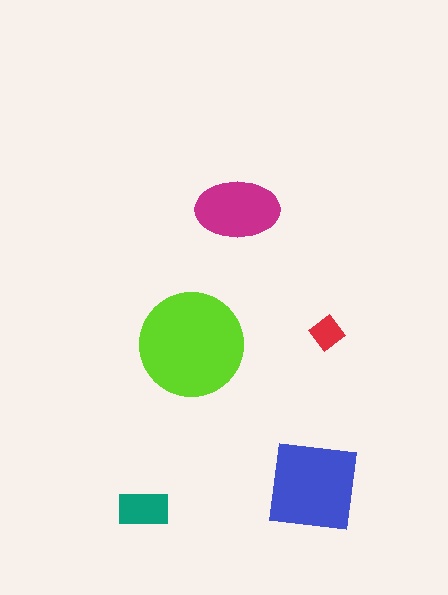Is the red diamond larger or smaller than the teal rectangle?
Smaller.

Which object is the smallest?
The red diamond.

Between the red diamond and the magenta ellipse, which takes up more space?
The magenta ellipse.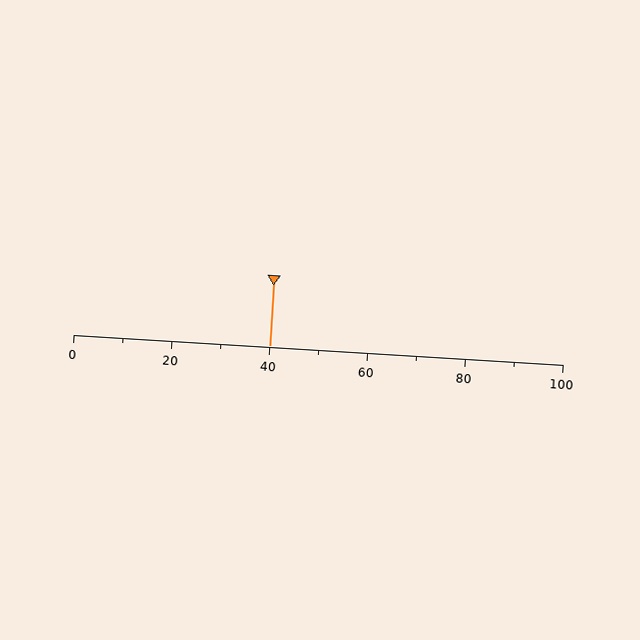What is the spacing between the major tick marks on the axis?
The major ticks are spaced 20 apart.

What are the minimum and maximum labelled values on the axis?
The axis runs from 0 to 100.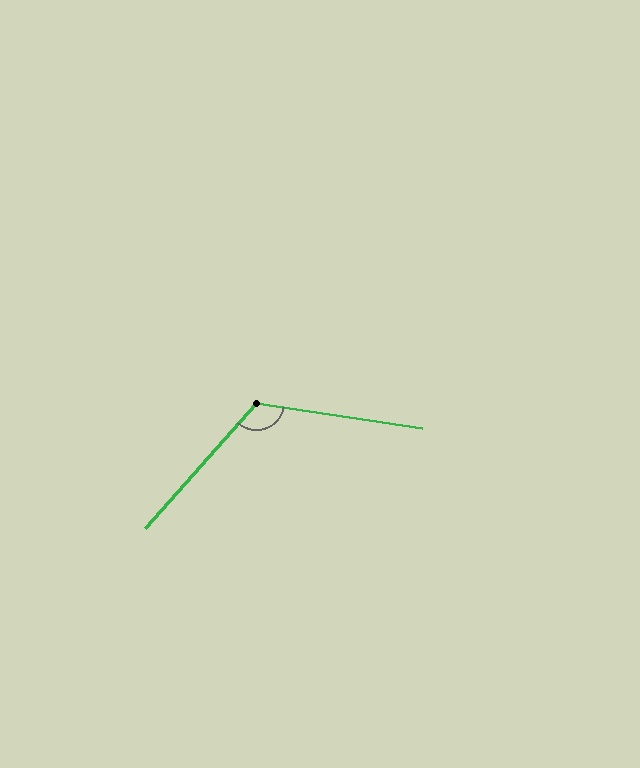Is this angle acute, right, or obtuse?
It is obtuse.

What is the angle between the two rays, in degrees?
Approximately 123 degrees.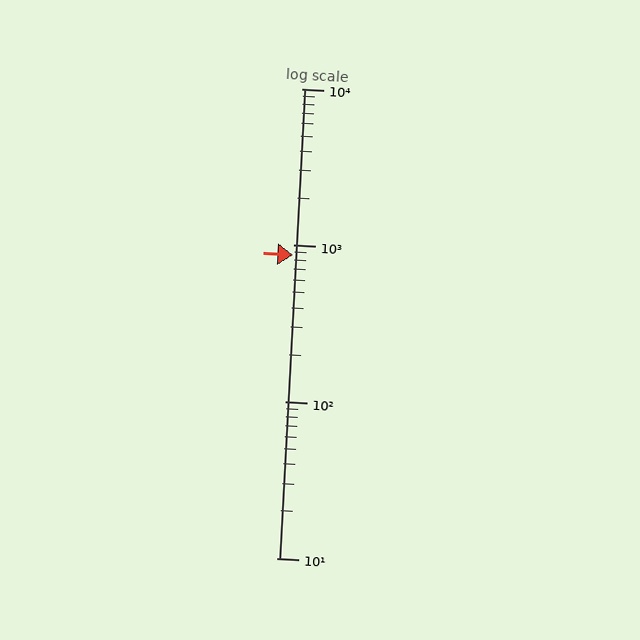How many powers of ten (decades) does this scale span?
The scale spans 3 decades, from 10 to 10000.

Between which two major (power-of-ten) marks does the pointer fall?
The pointer is between 100 and 1000.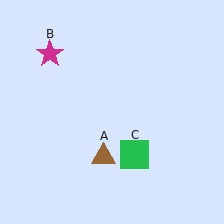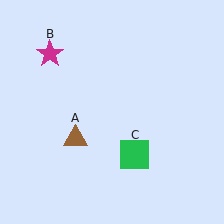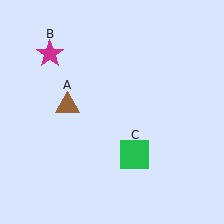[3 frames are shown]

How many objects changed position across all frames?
1 object changed position: brown triangle (object A).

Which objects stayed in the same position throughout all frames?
Magenta star (object B) and green square (object C) remained stationary.